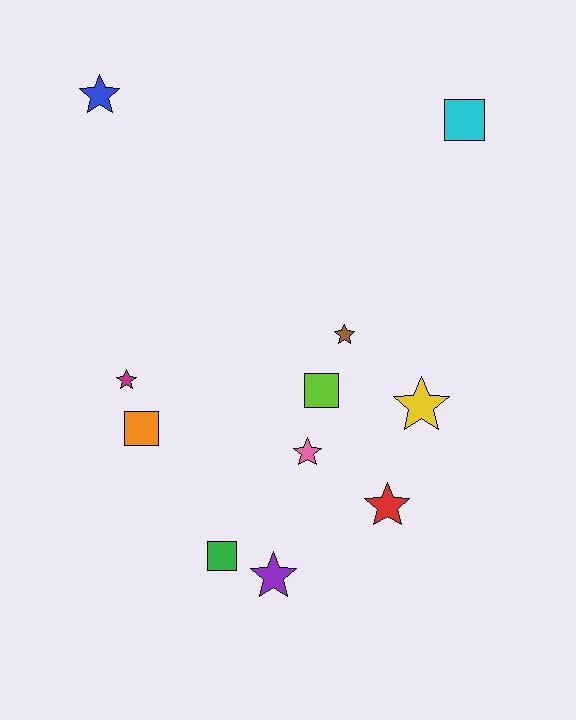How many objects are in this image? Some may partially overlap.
There are 11 objects.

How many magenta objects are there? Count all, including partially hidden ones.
There is 1 magenta object.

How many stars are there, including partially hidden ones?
There are 7 stars.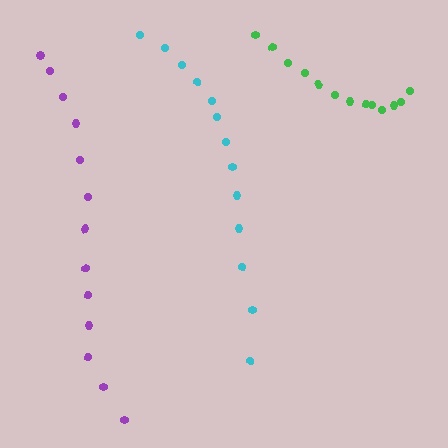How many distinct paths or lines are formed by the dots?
There are 3 distinct paths.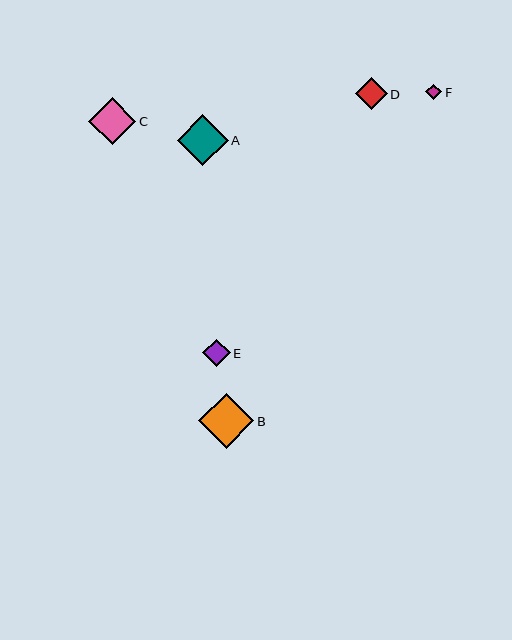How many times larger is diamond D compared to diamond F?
Diamond D is approximately 2.0 times the size of diamond F.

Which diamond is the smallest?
Diamond F is the smallest with a size of approximately 16 pixels.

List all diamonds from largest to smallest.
From largest to smallest: B, A, C, D, E, F.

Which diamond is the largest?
Diamond B is the largest with a size of approximately 55 pixels.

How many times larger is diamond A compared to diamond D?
Diamond A is approximately 1.6 times the size of diamond D.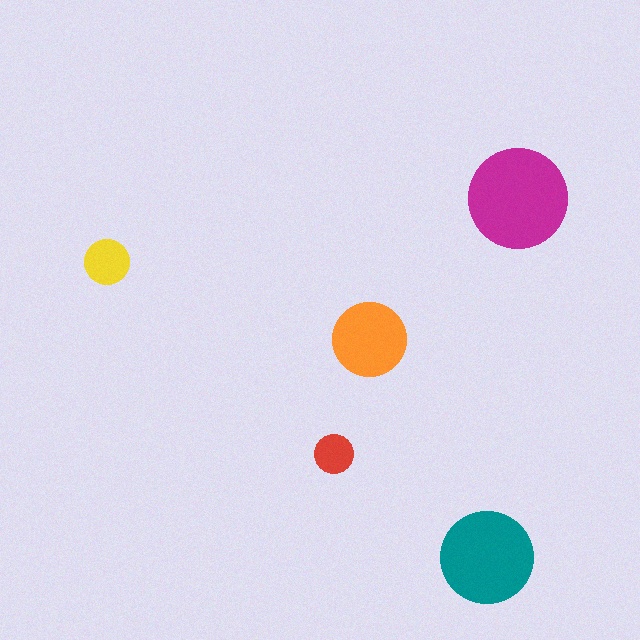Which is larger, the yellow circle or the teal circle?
The teal one.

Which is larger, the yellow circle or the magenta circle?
The magenta one.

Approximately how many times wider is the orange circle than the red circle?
About 2 times wider.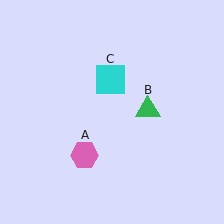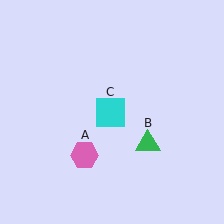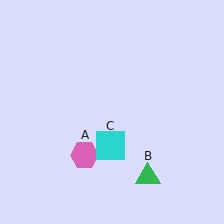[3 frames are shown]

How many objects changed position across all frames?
2 objects changed position: green triangle (object B), cyan square (object C).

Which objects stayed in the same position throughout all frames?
Pink hexagon (object A) remained stationary.